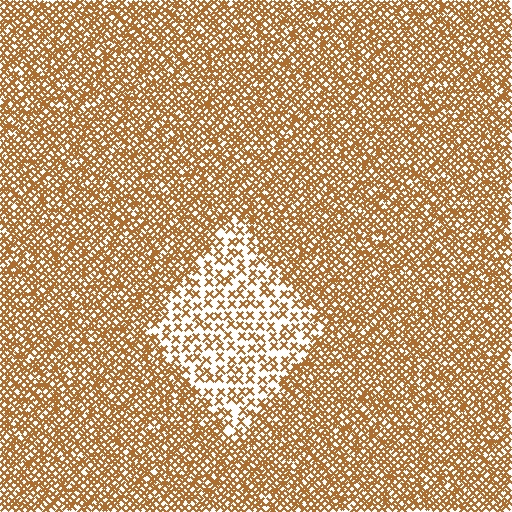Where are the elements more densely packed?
The elements are more densely packed outside the diamond boundary.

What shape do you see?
I see a diamond.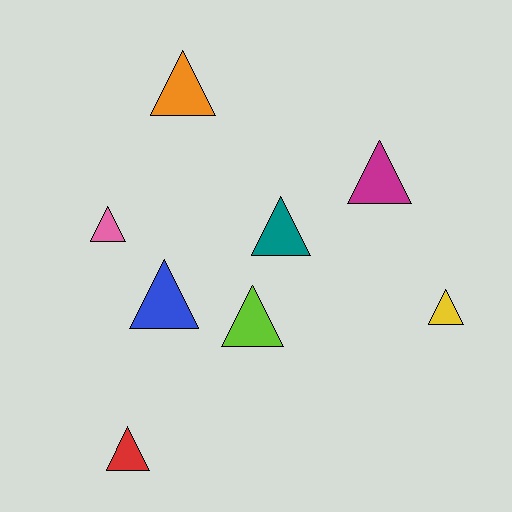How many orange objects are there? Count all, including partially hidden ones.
There is 1 orange object.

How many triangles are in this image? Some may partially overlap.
There are 8 triangles.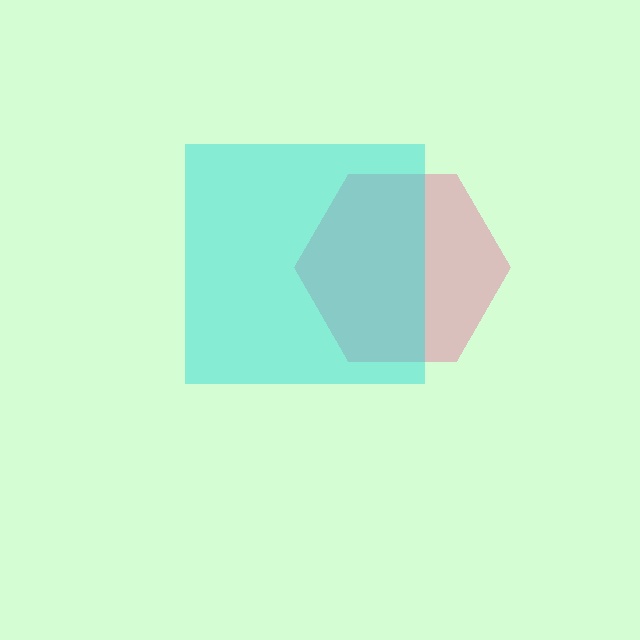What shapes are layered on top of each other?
The layered shapes are: a pink hexagon, a cyan square.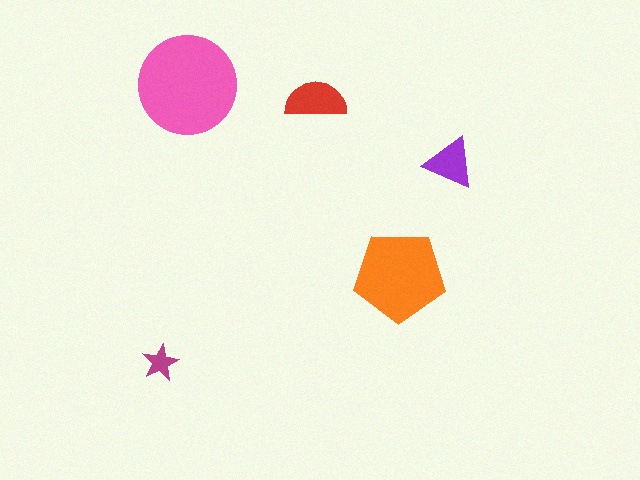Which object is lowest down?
The magenta star is bottommost.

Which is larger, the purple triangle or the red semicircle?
The red semicircle.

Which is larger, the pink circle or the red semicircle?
The pink circle.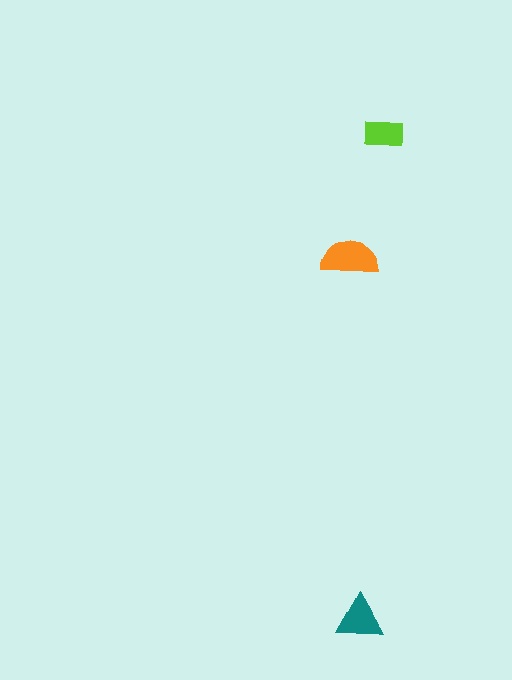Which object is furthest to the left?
The orange semicircle is leftmost.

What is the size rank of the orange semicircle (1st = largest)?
1st.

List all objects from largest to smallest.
The orange semicircle, the teal triangle, the lime rectangle.